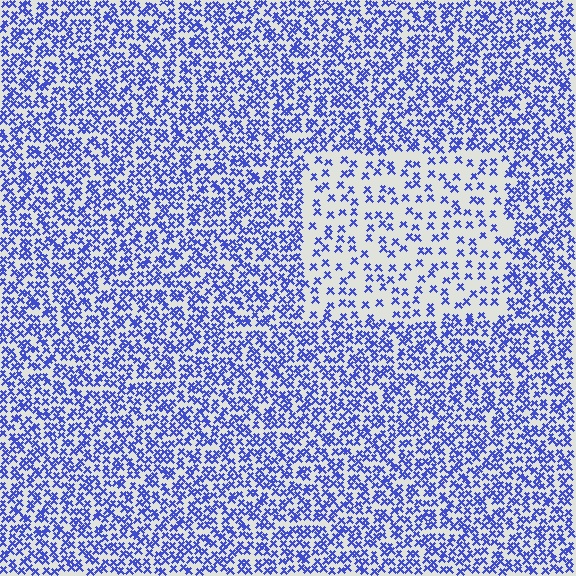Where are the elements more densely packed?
The elements are more densely packed outside the rectangle boundary.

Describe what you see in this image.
The image contains small blue elements arranged at two different densities. A rectangle-shaped region is visible where the elements are less densely packed than the surrounding area.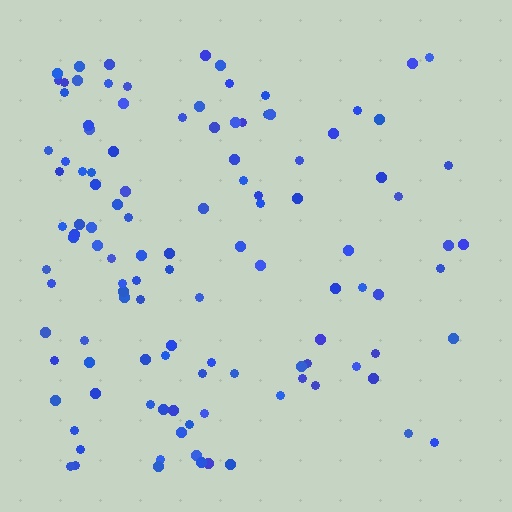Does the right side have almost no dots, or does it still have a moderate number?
Still a moderate number, just noticeably fewer than the left.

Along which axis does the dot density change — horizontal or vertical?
Horizontal.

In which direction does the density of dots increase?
From right to left, with the left side densest.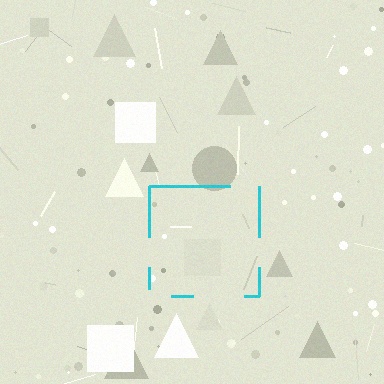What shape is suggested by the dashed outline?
The dashed outline suggests a square.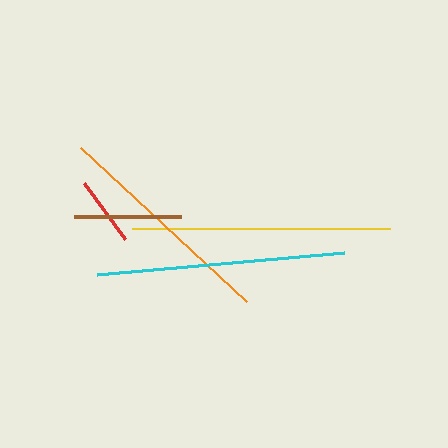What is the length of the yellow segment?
The yellow segment is approximately 259 pixels long.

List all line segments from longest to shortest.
From longest to shortest: yellow, cyan, orange, brown, red.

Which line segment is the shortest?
The red line is the shortest at approximately 70 pixels.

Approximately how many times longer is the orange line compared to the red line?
The orange line is approximately 3.2 times the length of the red line.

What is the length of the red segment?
The red segment is approximately 70 pixels long.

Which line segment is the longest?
The yellow line is the longest at approximately 259 pixels.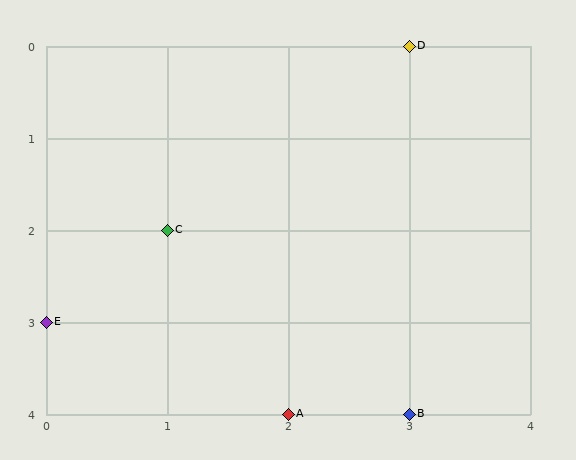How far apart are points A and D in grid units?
Points A and D are 1 column and 4 rows apart (about 4.1 grid units diagonally).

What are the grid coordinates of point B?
Point B is at grid coordinates (3, 4).